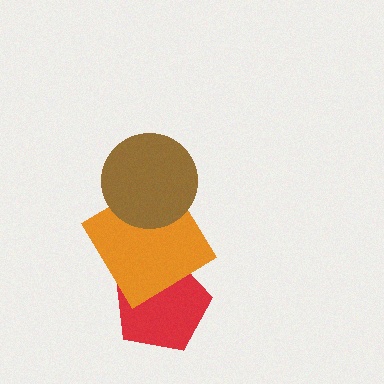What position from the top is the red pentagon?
The red pentagon is 3rd from the top.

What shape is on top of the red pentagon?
The orange diamond is on top of the red pentagon.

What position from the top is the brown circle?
The brown circle is 1st from the top.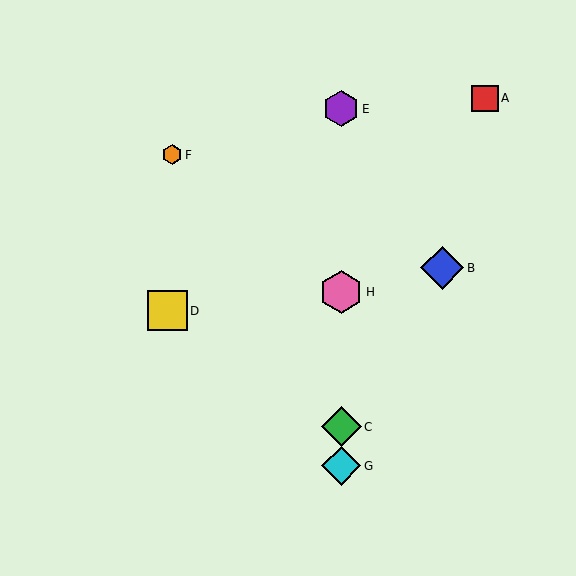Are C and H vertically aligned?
Yes, both are at x≈341.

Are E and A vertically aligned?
No, E is at x≈341 and A is at x≈485.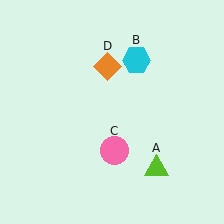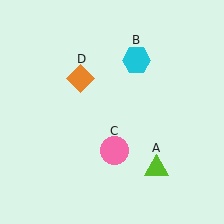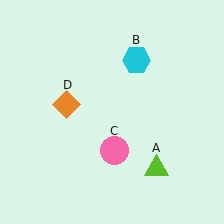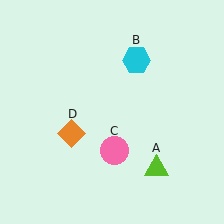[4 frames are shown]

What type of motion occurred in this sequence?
The orange diamond (object D) rotated counterclockwise around the center of the scene.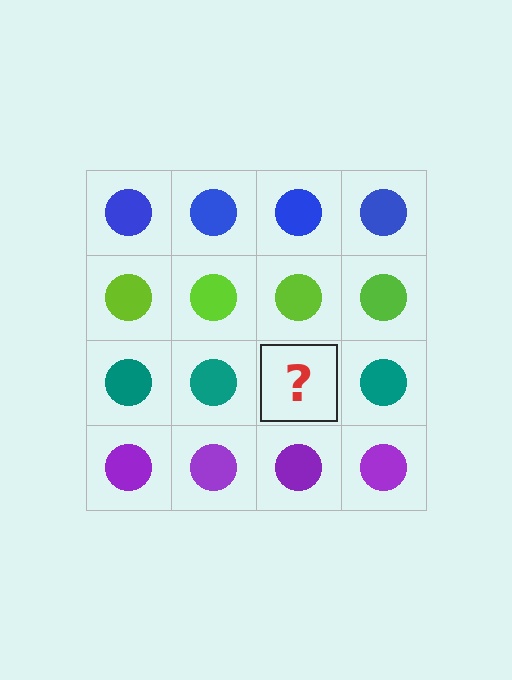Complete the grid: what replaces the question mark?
The question mark should be replaced with a teal circle.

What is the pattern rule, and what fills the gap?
The rule is that each row has a consistent color. The gap should be filled with a teal circle.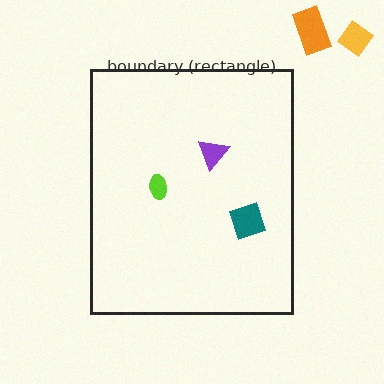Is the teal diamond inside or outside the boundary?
Inside.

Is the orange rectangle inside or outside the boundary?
Outside.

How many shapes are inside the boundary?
3 inside, 2 outside.